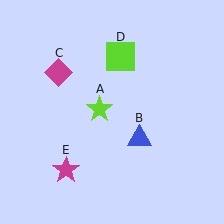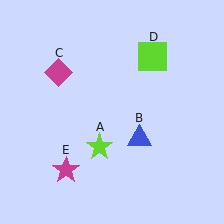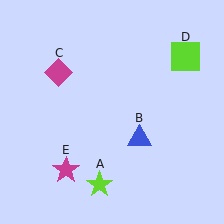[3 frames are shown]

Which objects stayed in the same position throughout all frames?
Blue triangle (object B) and magenta diamond (object C) and magenta star (object E) remained stationary.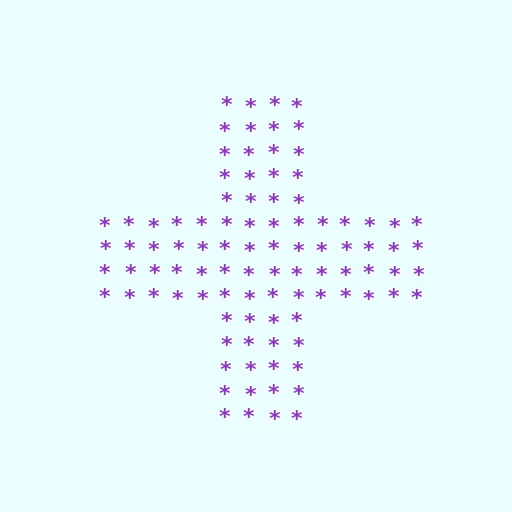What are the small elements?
The small elements are asterisks.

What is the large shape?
The large shape is a cross.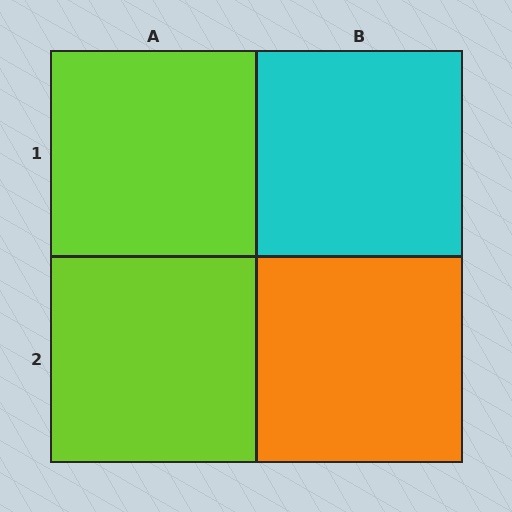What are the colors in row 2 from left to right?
Lime, orange.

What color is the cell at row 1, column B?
Cyan.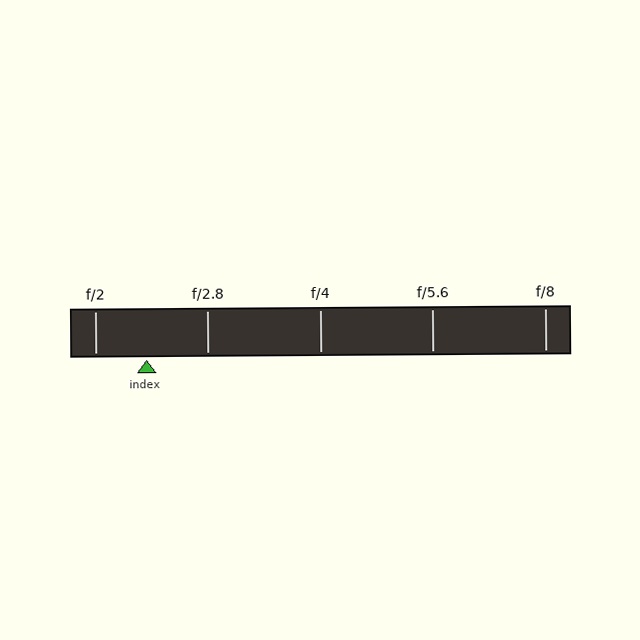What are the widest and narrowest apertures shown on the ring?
The widest aperture shown is f/2 and the narrowest is f/8.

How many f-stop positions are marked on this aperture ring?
There are 5 f-stop positions marked.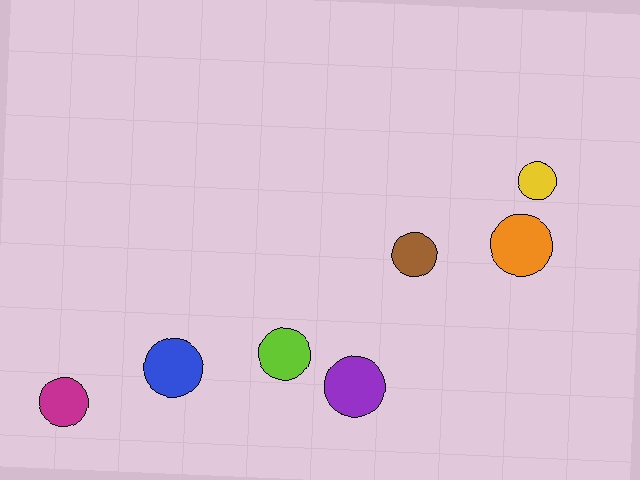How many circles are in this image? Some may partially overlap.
There are 7 circles.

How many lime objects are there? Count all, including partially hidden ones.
There is 1 lime object.